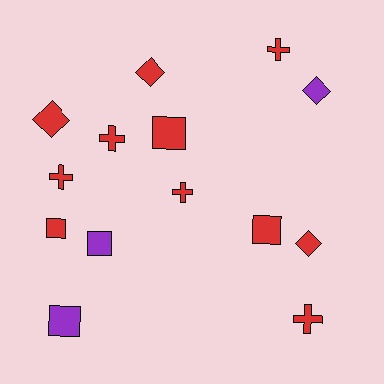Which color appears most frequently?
Red, with 11 objects.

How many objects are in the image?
There are 14 objects.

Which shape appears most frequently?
Cross, with 5 objects.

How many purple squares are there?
There are 2 purple squares.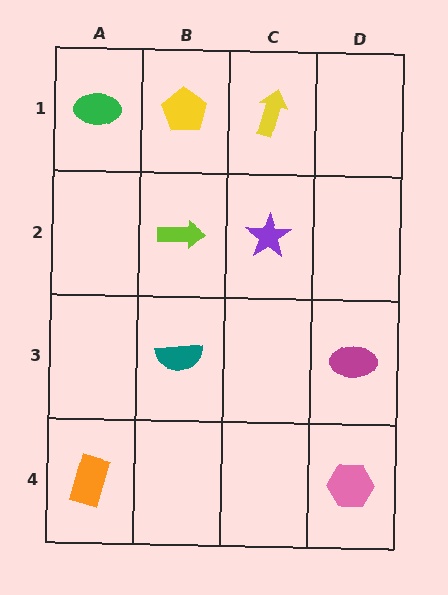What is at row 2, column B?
A lime arrow.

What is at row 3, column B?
A teal semicircle.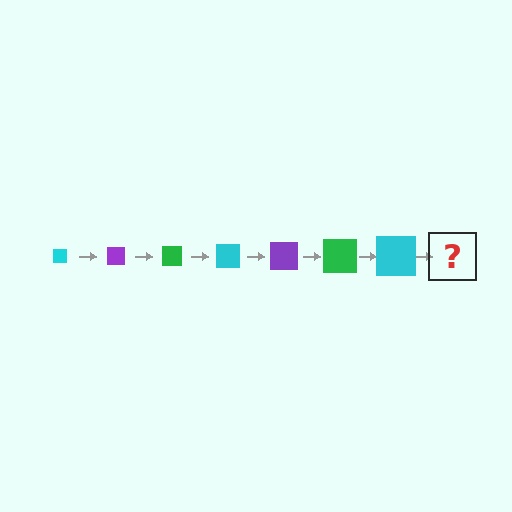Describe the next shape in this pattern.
It should be a purple square, larger than the previous one.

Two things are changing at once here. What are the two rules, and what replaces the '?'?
The two rules are that the square grows larger each step and the color cycles through cyan, purple, and green. The '?' should be a purple square, larger than the previous one.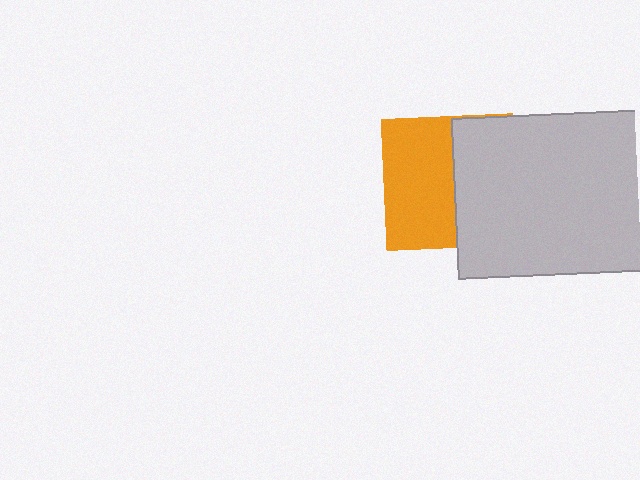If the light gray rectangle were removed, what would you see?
You would see the complete orange square.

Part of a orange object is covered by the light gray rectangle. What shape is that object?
It is a square.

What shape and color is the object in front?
The object in front is a light gray rectangle.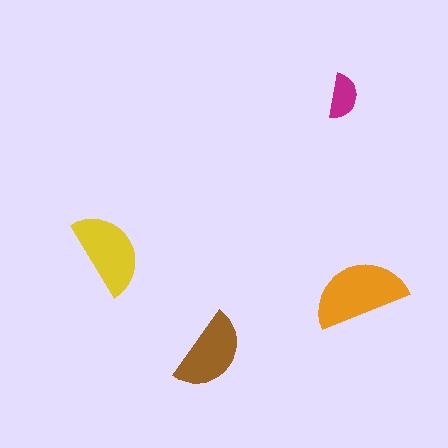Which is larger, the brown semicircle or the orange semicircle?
The orange one.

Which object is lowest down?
The brown semicircle is bottommost.